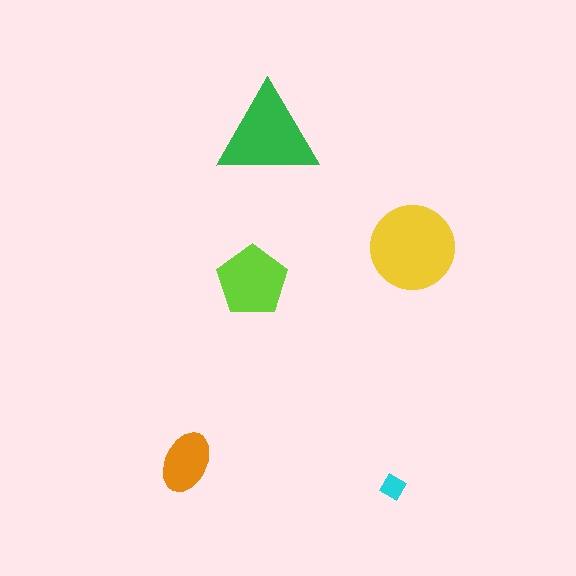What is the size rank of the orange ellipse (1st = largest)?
4th.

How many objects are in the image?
There are 5 objects in the image.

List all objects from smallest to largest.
The cyan diamond, the orange ellipse, the lime pentagon, the green triangle, the yellow circle.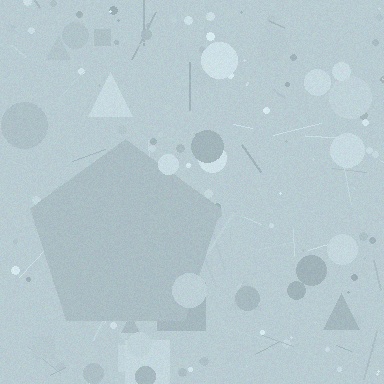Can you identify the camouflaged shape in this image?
The camouflaged shape is a pentagon.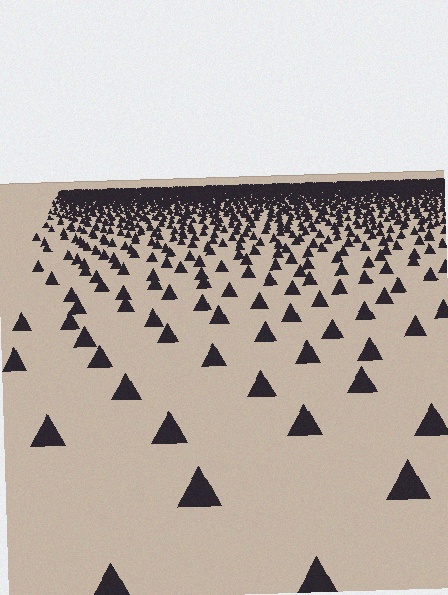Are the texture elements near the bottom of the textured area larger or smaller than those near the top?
Larger. Near the bottom, elements are closer to the viewer and appear at a bigger on-screen size.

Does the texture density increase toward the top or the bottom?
Density increases toward the top.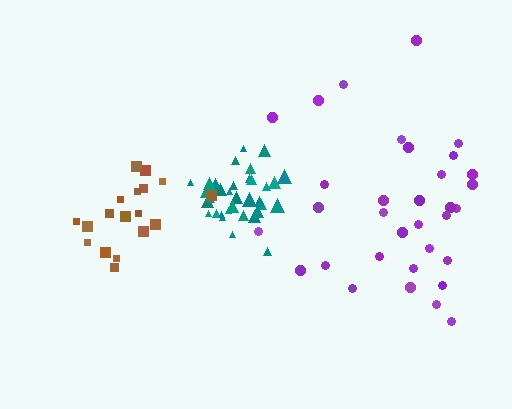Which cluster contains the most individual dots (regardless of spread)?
Teal (34).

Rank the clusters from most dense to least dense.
teal, brown, purple.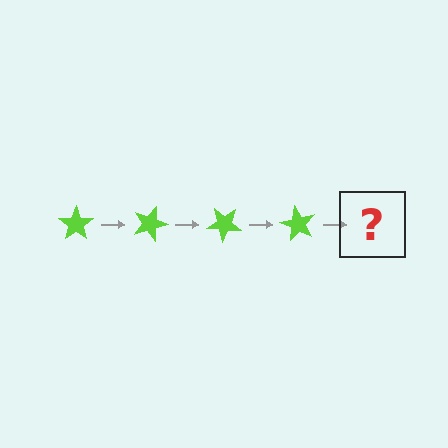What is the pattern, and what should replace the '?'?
The pattern is that the star rotates 20 degrees each step. The '?' should be a lime star rotated 80 degrees.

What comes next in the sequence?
The next element should be a lime star rotated 80 degrees.